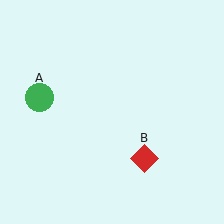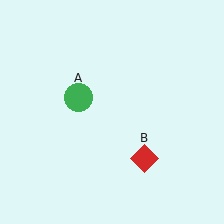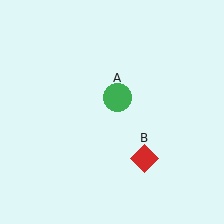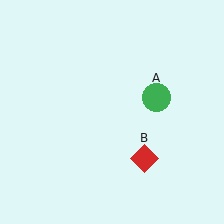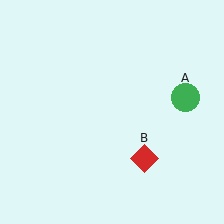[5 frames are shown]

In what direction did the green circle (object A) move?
The green circle (object A) moved right.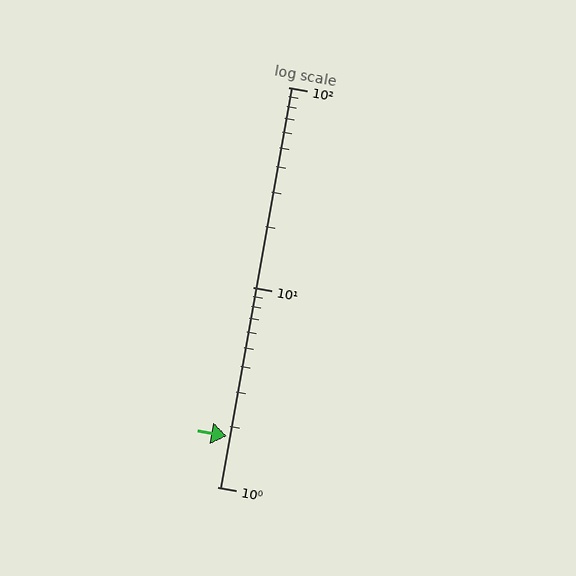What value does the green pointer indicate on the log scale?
The pointer indicates approximately 1.8.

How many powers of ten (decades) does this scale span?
The scale spans 2 decades, from 1 to 100.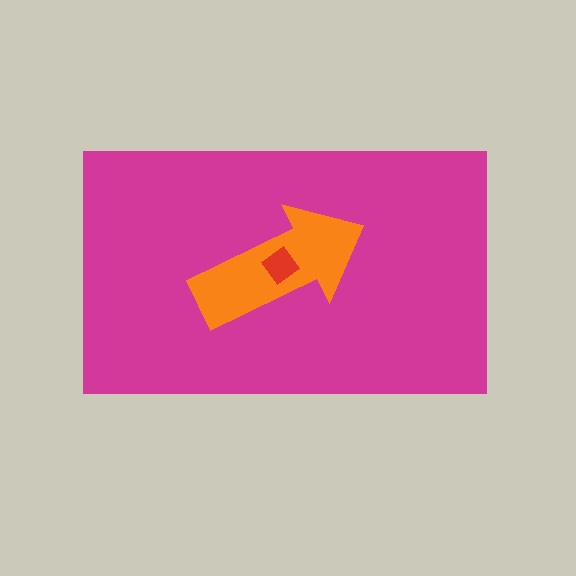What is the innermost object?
The red diamond.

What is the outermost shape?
The magenta rectangle.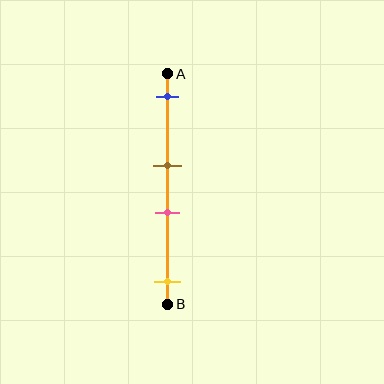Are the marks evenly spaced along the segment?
No, the marks are not evenly spaced.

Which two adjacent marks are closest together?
The brown and pink marks are the closest adjacent pair.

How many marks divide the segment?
There are 4 marks dividing the segment.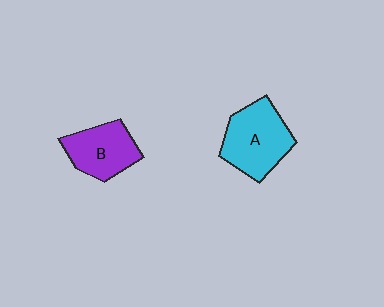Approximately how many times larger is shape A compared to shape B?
Approximately 1.2 times.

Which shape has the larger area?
Shape A (cyan).